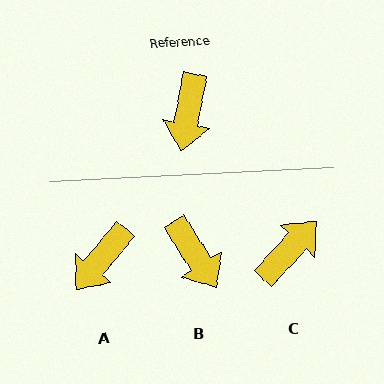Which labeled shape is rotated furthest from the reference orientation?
C, about 148 degrees away.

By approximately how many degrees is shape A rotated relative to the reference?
Approximately 29 degrees clockwise.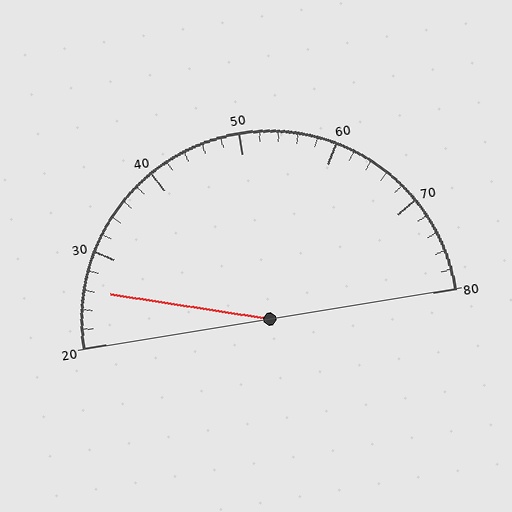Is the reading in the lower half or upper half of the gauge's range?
The reading is in the lower half of the range (20 to 80).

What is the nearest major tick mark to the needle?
The nearest major tick mark is 30.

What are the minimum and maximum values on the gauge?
The gauge ranges from 20 to 80.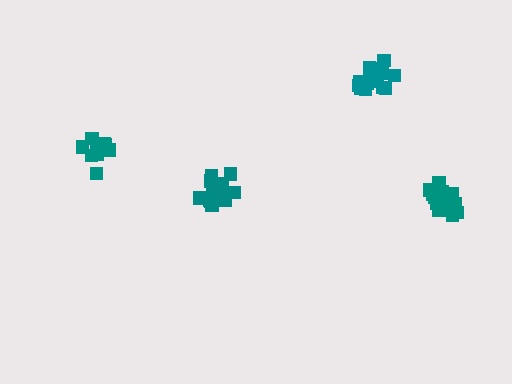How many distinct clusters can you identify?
There are 4 distinct clusters.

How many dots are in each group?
Group 1: 19 dots, Group 2: 14 dots, Group 3: 15 dots, Group 4: 18 dots (66 total).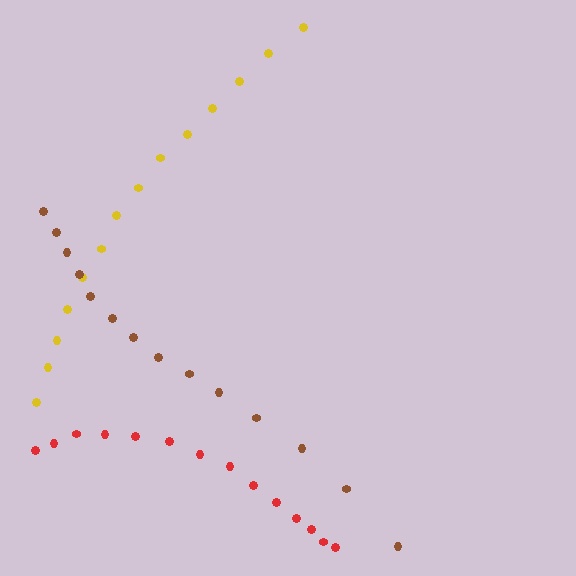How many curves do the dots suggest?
There are 3 distinct paths.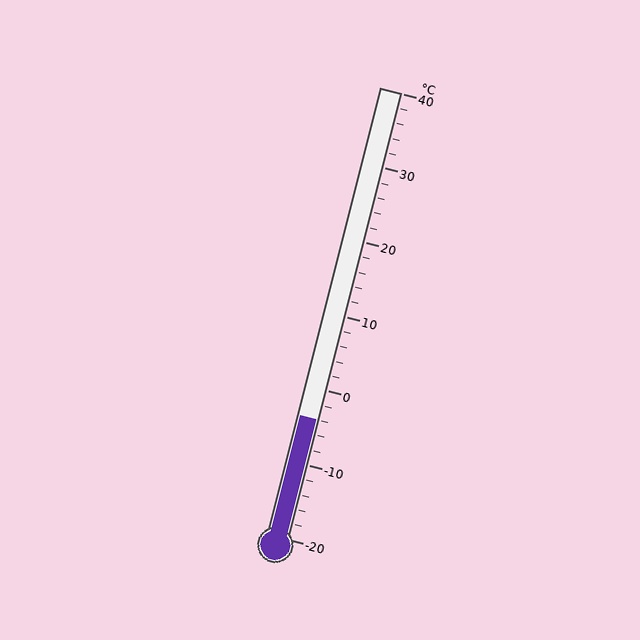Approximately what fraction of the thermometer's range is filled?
The thermometer is filled to approximately 25% of its range.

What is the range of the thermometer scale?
The thermometer scale ranges from -20°C to 40°C.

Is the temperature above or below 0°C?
The temperature is below 0°C.